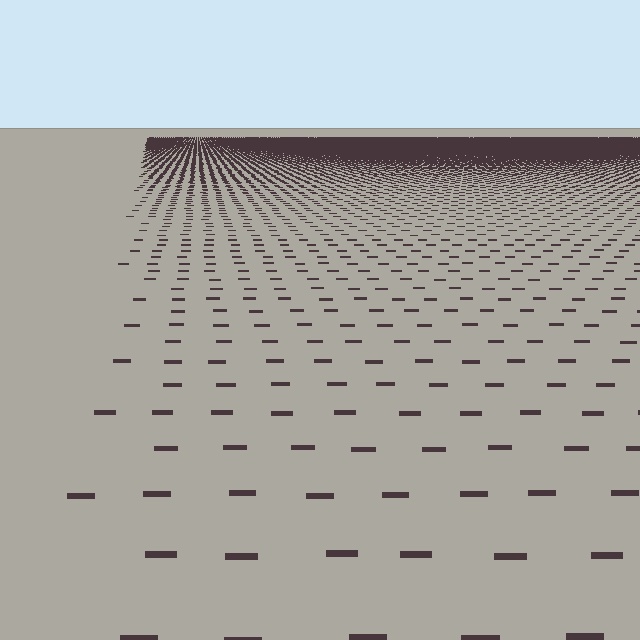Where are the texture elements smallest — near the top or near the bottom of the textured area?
Near the top.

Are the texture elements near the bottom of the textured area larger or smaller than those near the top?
Larger. Near the bottom, elements are closer to the viewer and appear at a bigger on-screen size.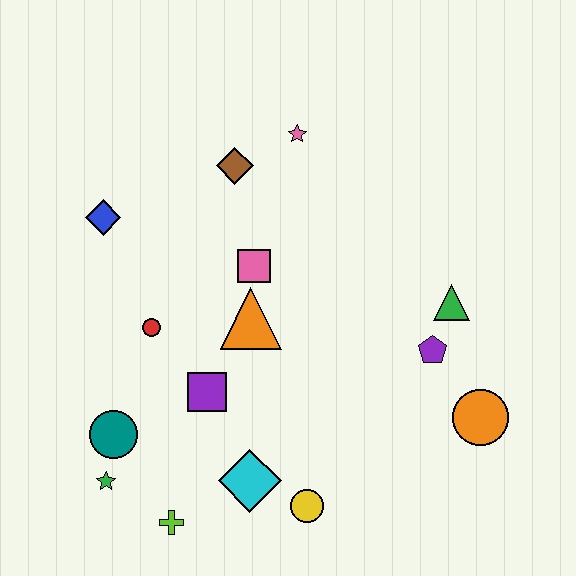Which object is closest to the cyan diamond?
The yellow circle is closest to the cyan diamond.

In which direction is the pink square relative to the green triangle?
The pink square is to the left of the green triangle.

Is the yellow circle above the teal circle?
No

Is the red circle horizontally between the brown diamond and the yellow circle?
No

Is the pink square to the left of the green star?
No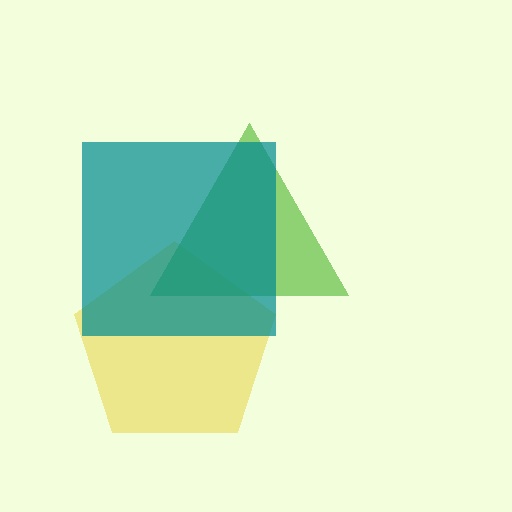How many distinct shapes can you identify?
There are 3 distinct shapes: a yellow pentagon, a lime triangle, a teal square.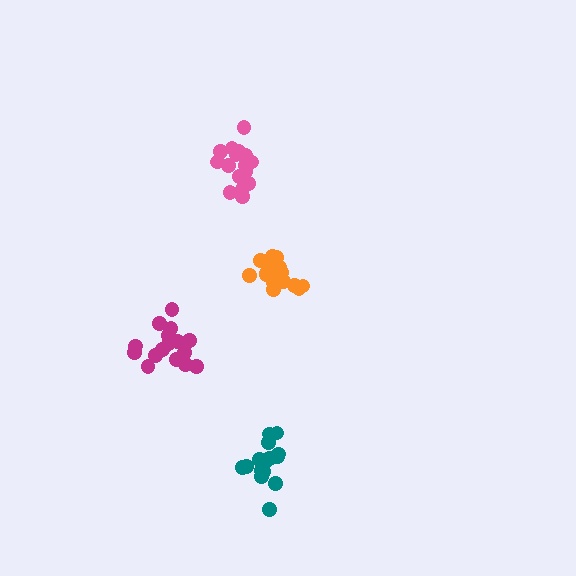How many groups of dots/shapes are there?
There are 4 groups.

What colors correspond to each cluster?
The clusters are colored: magenta, teal, pink, orange.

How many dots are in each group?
Group 1: 16 dots, Group 2: 15 dots, Group 3: 16 dots, Group 4: 20 dots (67 total).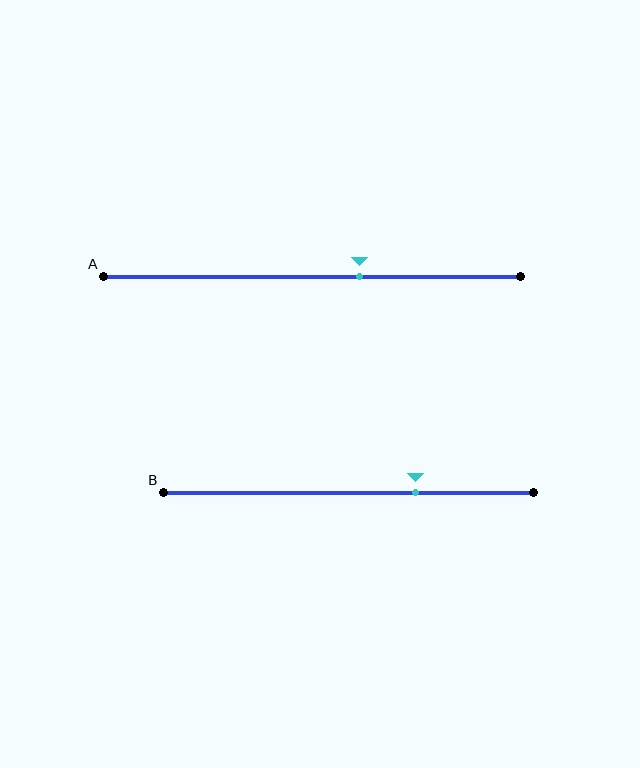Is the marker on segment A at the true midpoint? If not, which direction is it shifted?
No, the marker on segment A is shifted to the right by about 12% of the segment length.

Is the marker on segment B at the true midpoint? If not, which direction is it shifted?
No, the marker on segment B is shifted to the right by about 18% of the segment length.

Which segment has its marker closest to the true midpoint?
Segment A has its marker closest to the true midpoint.